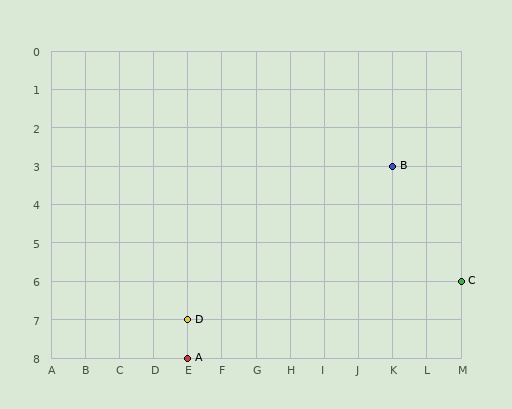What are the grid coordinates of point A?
Point A is at grid coordinates (E, 8).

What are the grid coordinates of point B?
Point B is at grid coordinates (K, 3).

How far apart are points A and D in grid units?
Points A and D are 1 row apart.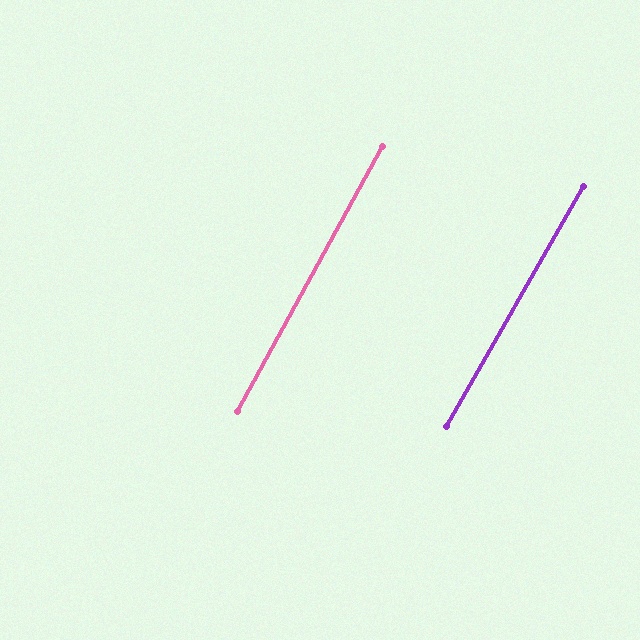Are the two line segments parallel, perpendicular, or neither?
Parallel — their directions differ by only 1.0°.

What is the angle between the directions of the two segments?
Approximately 1 degree.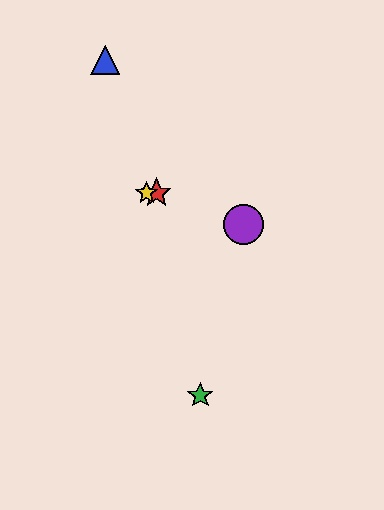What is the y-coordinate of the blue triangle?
The blue triangle is at y≈60.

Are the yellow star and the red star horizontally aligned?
Yes, both are at y≈193.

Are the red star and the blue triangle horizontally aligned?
No, the red star is at y≈193 and the blue triangle is at y≈60.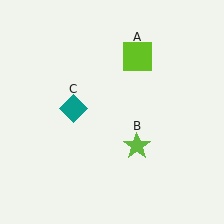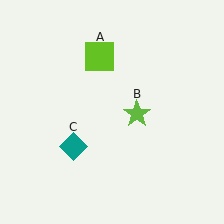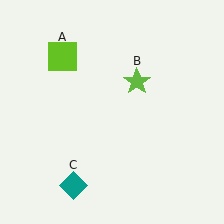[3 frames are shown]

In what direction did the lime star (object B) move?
The lime star (object B) moved up.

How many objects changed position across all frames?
3 objects changed position: lime square (object A), lime star (object B), teal diamond (object C).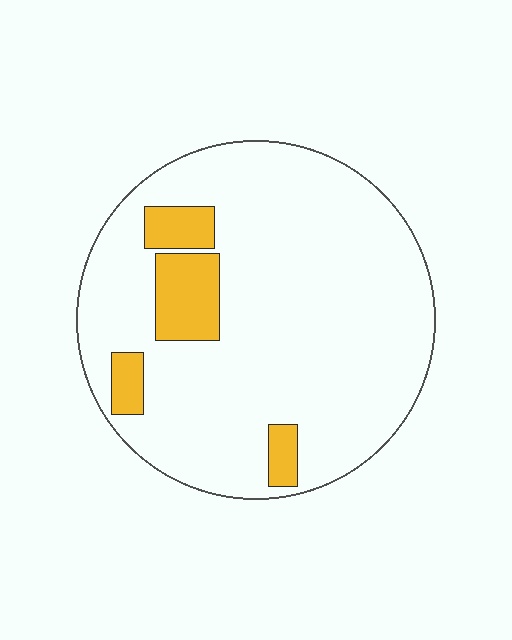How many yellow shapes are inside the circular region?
4.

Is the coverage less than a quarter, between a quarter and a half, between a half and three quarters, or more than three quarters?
Less than a quarter.